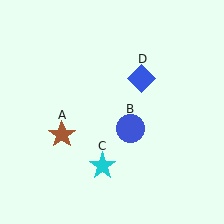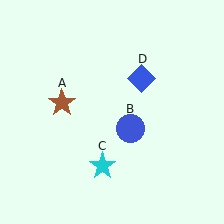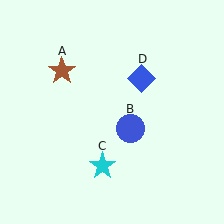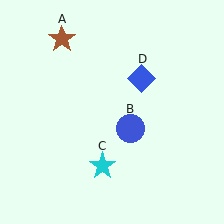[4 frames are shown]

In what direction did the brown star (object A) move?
The brown star (object A) moved up.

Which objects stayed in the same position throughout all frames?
Blue circle (object B) and cyan star (object C) and blue diamond (object D) remained stationary.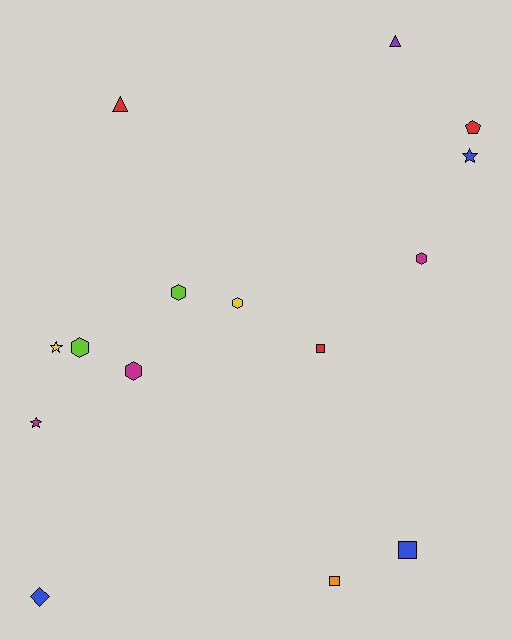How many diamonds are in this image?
There is 1 diamond.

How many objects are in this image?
There are 15 objects.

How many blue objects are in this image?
There are 3 blue objects.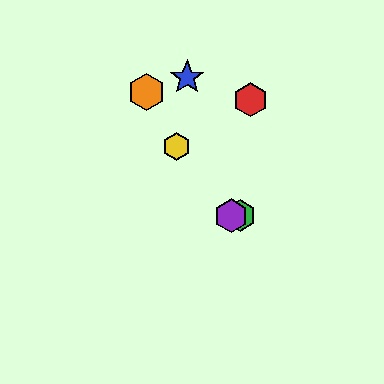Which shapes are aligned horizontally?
The green hexagon, the purple hexagon are aligned horizontally.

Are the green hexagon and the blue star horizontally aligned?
No, the green hexagon is at y≈216 and the blue star is at y≈78.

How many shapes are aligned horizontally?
2 shapes (the green hexagon, the purple hexagon) are aligned horizontally.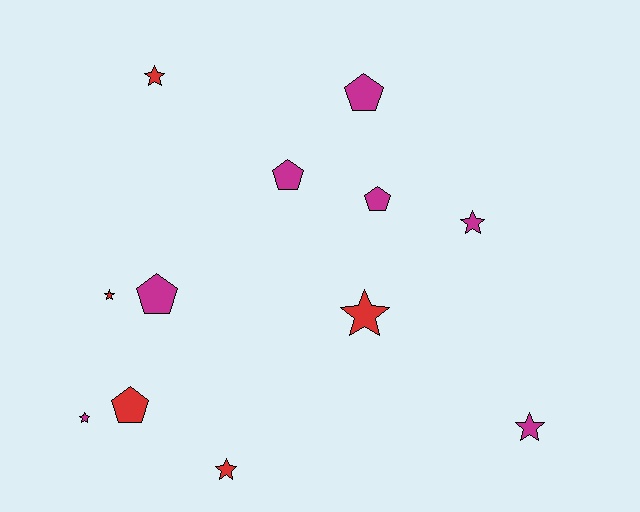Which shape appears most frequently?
Star, with 7 objects.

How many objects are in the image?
There are 12 objects.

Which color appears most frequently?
Magenta, with 7 objects.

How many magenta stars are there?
There are 3 magenta stars.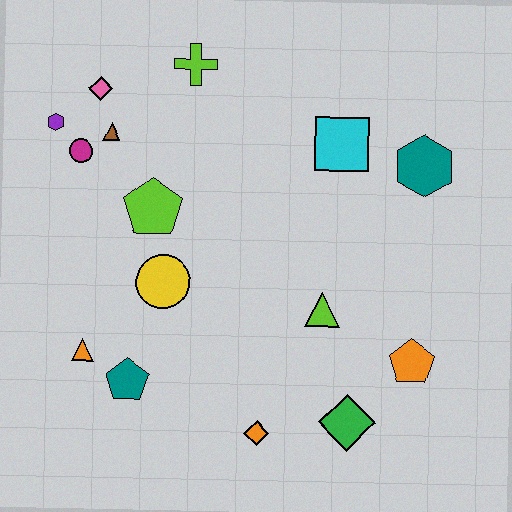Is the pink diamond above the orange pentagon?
Yes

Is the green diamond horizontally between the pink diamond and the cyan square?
No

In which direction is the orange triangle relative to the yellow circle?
The orange triangle is to the left of the yellow circle.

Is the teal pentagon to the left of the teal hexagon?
Yes